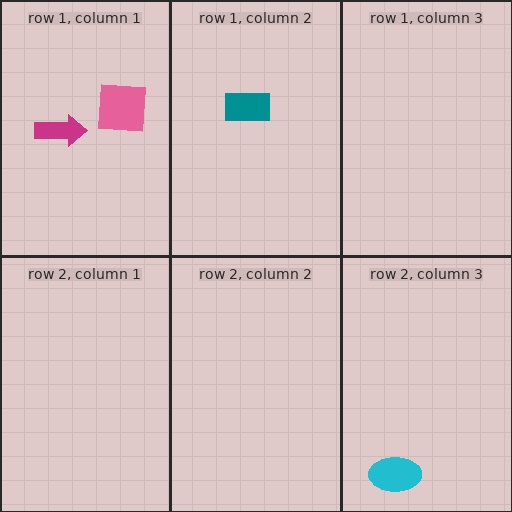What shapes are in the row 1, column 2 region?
The teal rectangle.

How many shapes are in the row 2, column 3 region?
1.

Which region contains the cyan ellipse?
The row 2, column 3 region.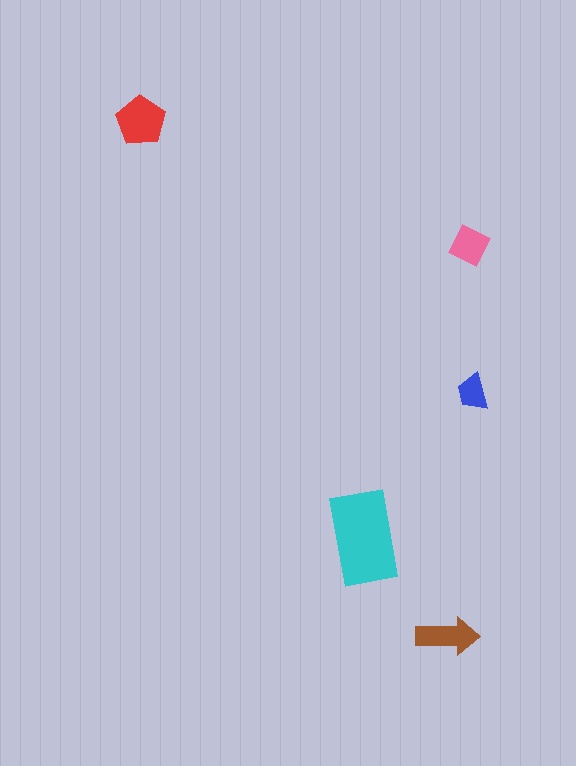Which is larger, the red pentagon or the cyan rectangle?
The cyan rectangle.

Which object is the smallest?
The blue trapezoid.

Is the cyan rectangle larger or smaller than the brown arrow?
Larger.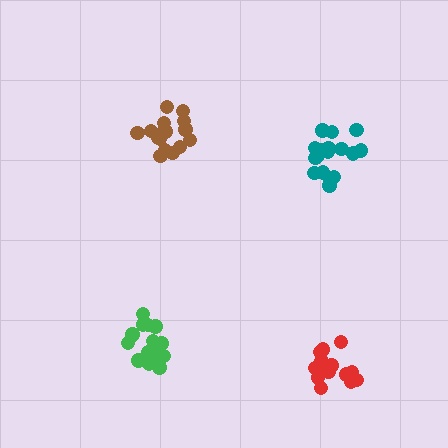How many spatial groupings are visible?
There are 4 spatial groupings.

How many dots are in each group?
Group 1: 19 dots, Group 2: 16 dots, Group 3: 20 dots, Group 4: 14 dots (69 total).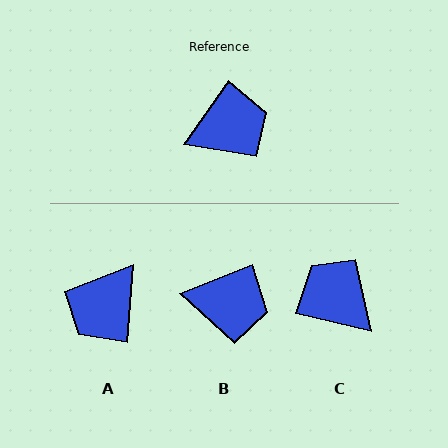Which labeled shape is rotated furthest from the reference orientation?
A, about 149 degrees away.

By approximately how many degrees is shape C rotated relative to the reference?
Approximately 112 degrees counter-clockwise.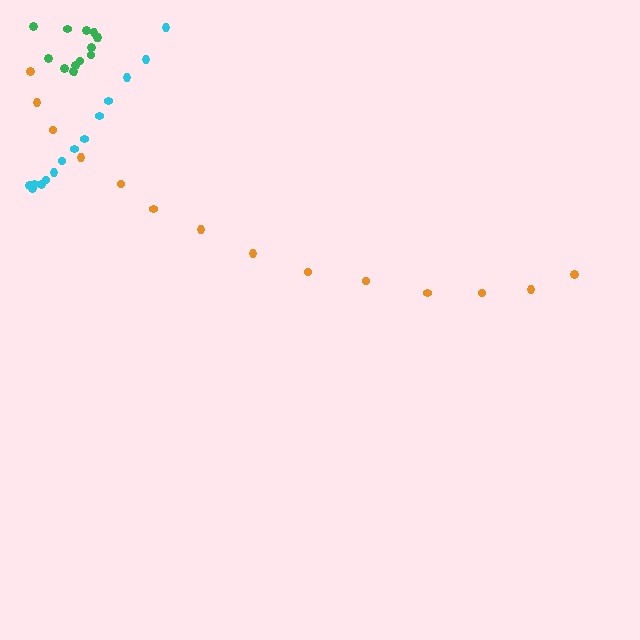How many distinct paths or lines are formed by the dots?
There are 3 distinct paths.